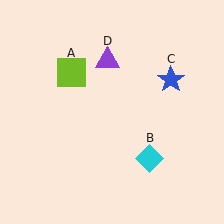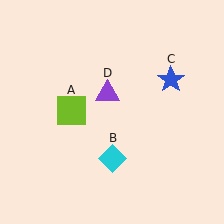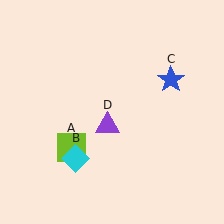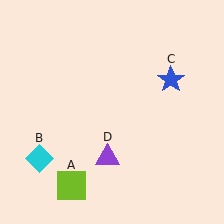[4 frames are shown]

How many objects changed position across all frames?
3 objects changed position: lime square (object A), cyan diamond (object B), purple triangle (object D).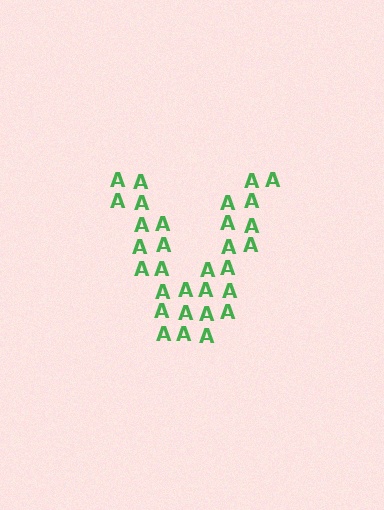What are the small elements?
The small elements are letter A's.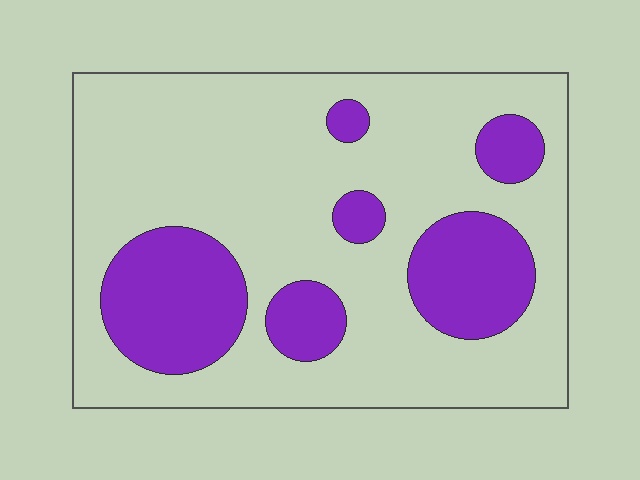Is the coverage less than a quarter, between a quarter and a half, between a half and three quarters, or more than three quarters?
Between a quarter and a half.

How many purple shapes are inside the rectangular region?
6.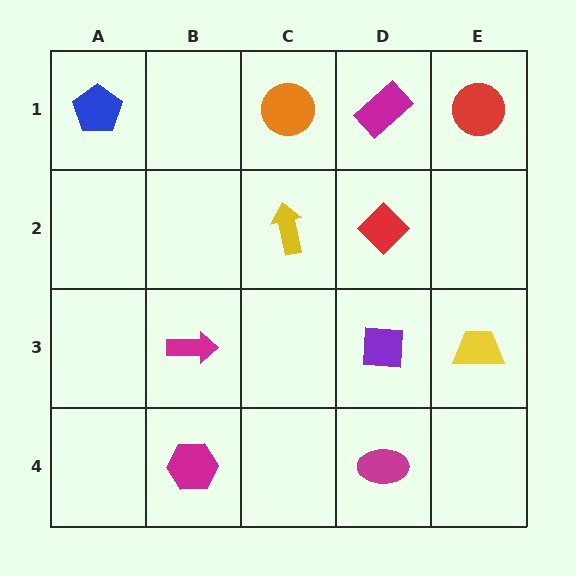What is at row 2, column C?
A yellow arrow.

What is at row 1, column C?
An orange circle.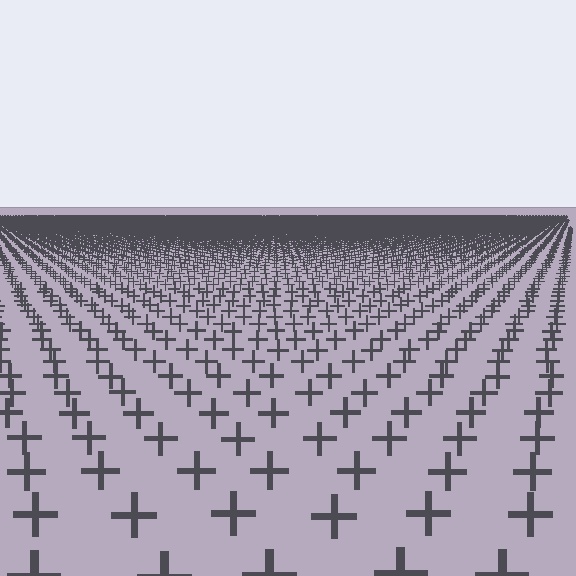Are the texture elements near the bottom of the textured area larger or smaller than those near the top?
Larger. Near the bottom, elements are closer to the viewer and appear at a bigger on-screen size.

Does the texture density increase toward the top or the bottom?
Density increases toward the top.